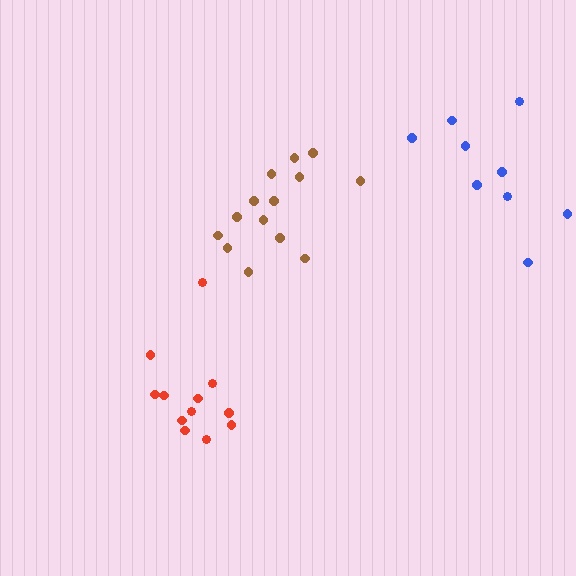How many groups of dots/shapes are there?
There are 3 groups.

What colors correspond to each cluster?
The clusters are colored: red, blue, brown.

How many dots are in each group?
Group 1: 12 dots, Group 2: 9 dots, Group 3: 14 dots (35 total).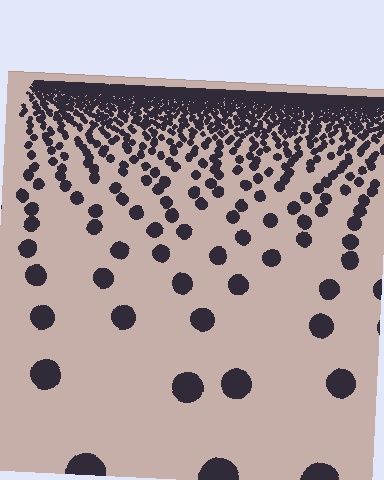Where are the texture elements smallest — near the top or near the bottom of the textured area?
Near the top.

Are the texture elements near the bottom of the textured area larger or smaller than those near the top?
Larger. Near the bottom, elements are closer to the viewer and appear at a bigger on-screen size.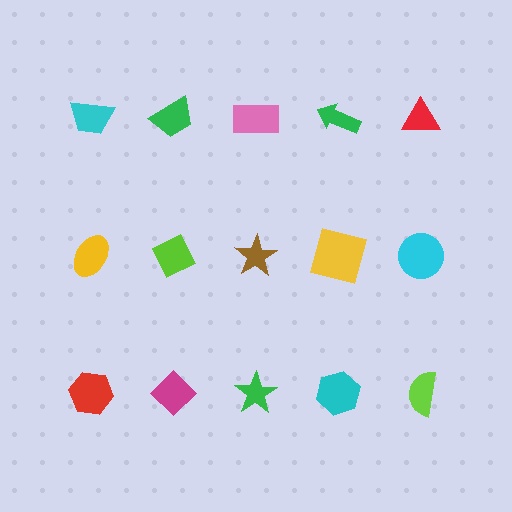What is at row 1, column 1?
A cyan trapezoid.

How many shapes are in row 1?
5 shapes.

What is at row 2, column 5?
A cyan circle.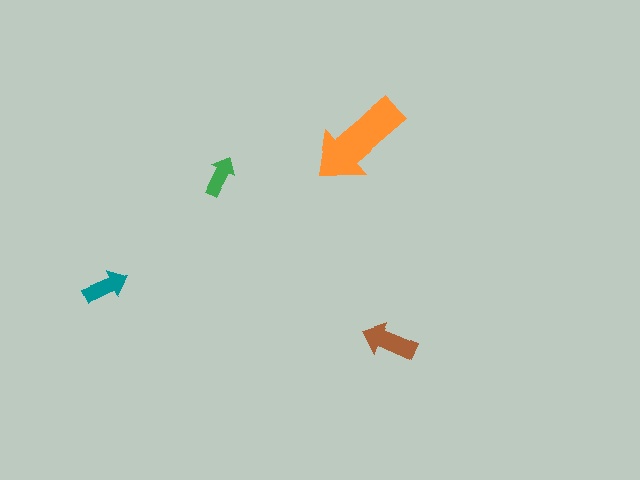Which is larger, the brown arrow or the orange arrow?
The orange one.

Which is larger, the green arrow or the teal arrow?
The teal one.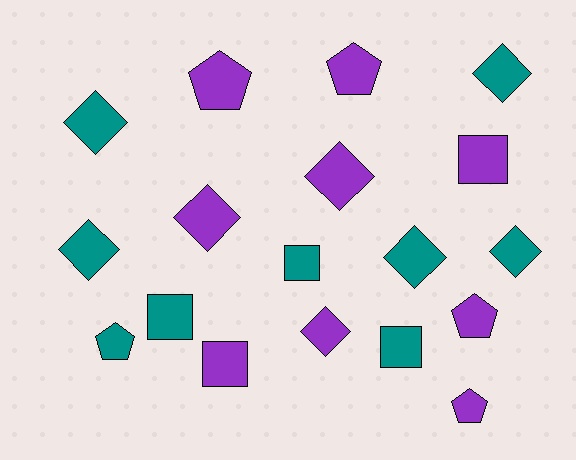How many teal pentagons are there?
There is 1 teal pentagon.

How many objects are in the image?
There are 18 objects.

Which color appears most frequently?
Purple, with 9 objects.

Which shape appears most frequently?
Diamond, with 8 objects.